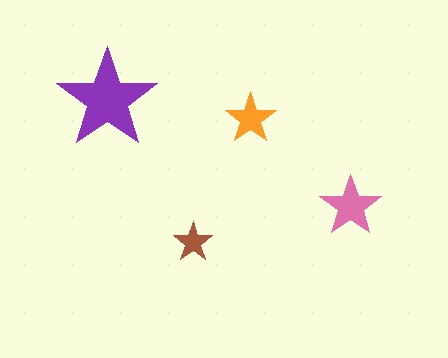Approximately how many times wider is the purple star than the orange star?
About 2 times wider.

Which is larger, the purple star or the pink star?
The purple one.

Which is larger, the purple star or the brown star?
The purple one.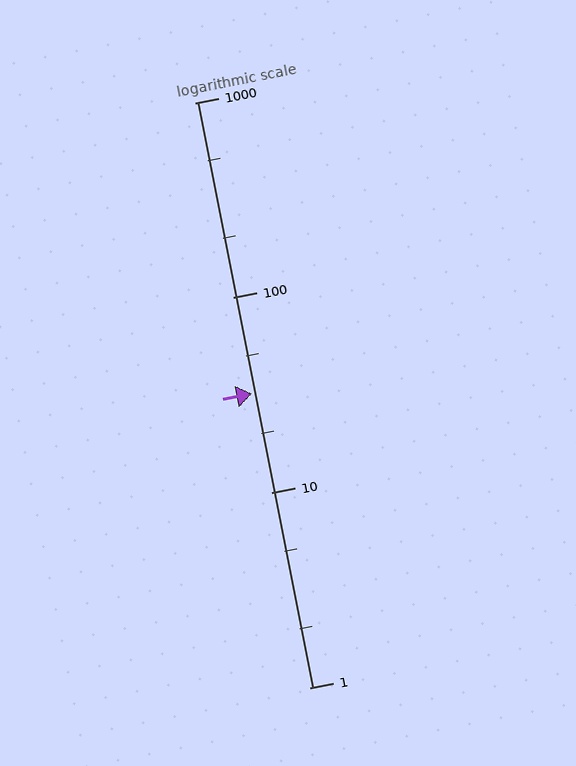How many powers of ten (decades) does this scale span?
The scale spans 3 decades, from 1 to 1000.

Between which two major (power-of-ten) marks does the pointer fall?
The pointer is between 10 and 100.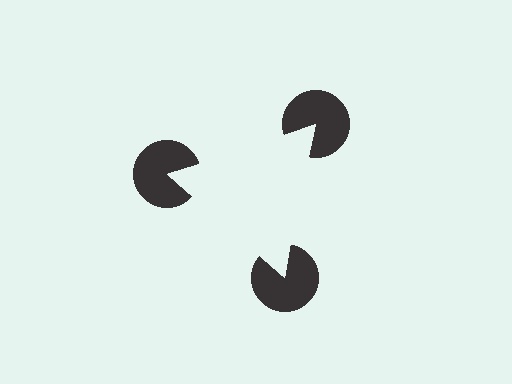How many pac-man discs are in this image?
There are 3 — one at each vertex of the illusory triangle.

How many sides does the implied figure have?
3 sides.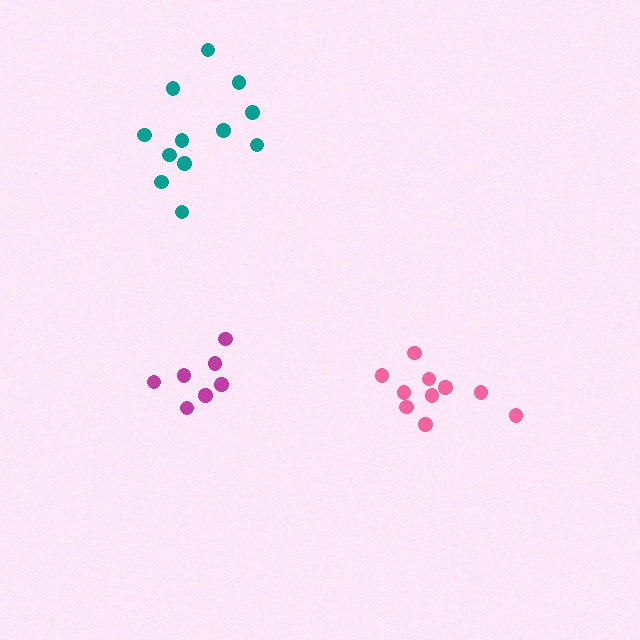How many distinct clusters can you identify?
There are 3 distinct clusters.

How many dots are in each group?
Group 1: 7 dots, Group 2: 12 dots, Group 3: 10 dots (29 total).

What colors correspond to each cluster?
The clusters are colored: magenta, teal, pink.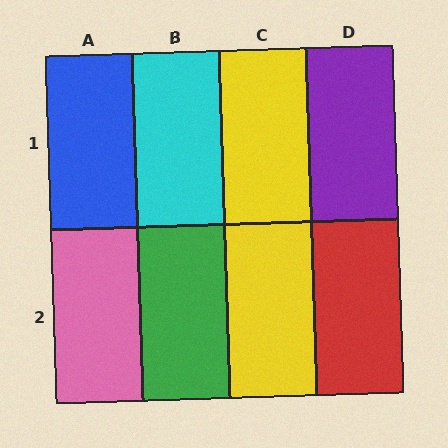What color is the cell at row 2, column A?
Pink.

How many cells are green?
1 cell is green.